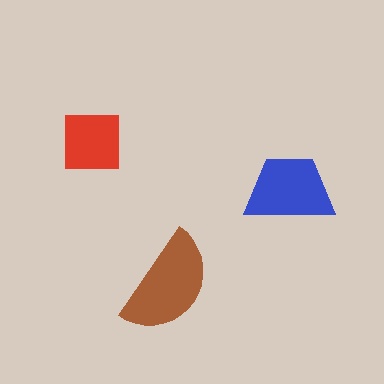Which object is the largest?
The brown semicircle.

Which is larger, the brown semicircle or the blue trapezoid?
The brown semicircle.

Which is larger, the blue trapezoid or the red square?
The blue trapezoid.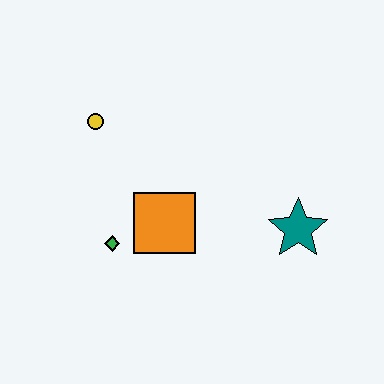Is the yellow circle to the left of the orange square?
Yes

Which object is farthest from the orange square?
The teal star is farthest from the orange square.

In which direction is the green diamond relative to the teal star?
The green diamond is to the left of the teal star.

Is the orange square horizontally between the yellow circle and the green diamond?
No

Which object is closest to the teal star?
The orange square is closest to the teal star.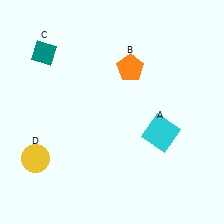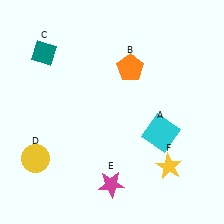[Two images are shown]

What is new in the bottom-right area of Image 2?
A yellow star (F) was added in the bottom-right area of Image 2.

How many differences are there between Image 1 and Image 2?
There are 2 differences between the two images.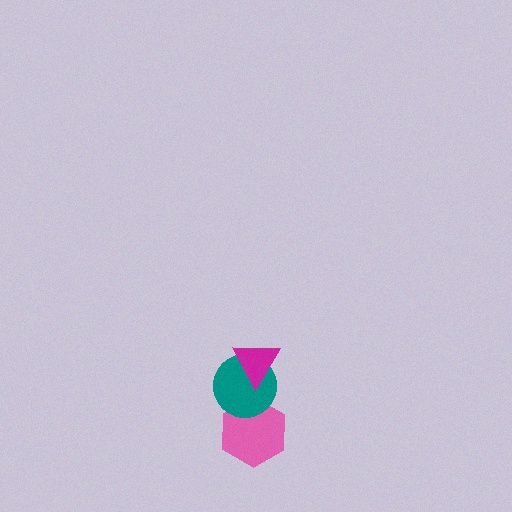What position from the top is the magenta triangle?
The magenta triangle is 1st from the top.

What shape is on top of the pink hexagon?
The teal circle is on top of the pink hexagon.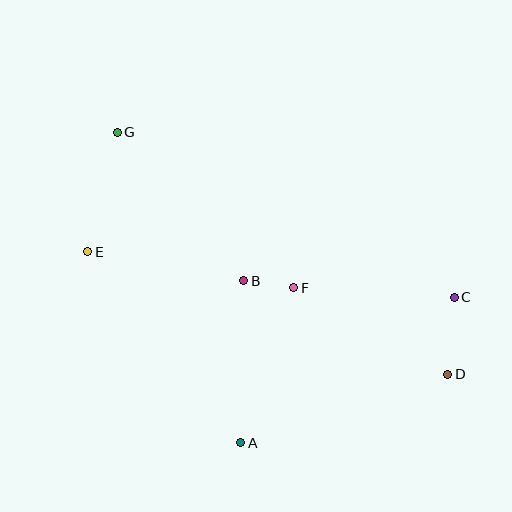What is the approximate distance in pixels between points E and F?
The distance between E and F is approximately 209 pixels.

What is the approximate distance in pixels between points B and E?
The distance between B and E is approximately 158 pixels.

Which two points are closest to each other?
Points B and F are closest to each other.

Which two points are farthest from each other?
Points D and G are farthest from each other.